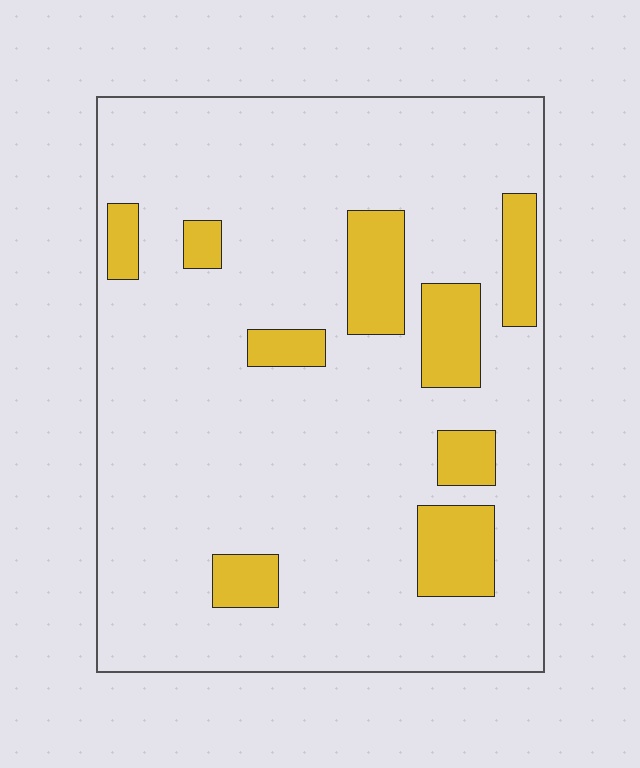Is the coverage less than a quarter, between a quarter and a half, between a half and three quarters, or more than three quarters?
Less than a quarter.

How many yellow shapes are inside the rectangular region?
9.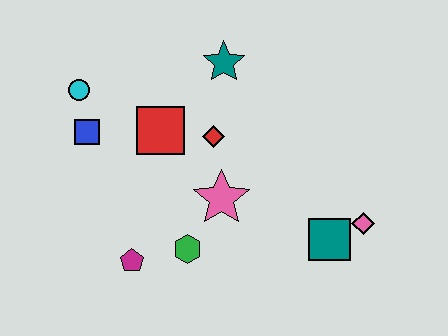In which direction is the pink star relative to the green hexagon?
The pink star is above the green hexagon.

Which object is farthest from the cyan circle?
The pink diamond is farthest from the cyan circle.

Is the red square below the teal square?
No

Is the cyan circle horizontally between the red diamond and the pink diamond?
No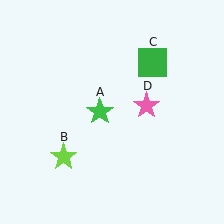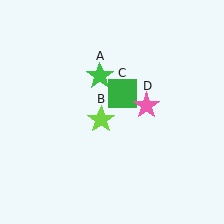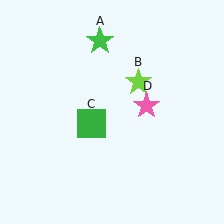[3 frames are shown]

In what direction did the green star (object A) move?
The green star (object A) moved up.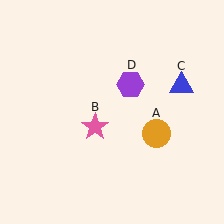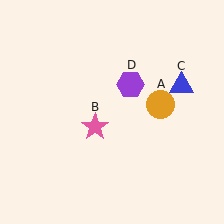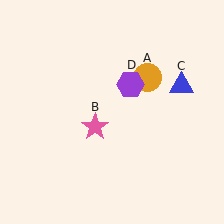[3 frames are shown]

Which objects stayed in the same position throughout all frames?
Pink star (object B) and blue triangle (object C) and purple hexagon (object D) remained stationary.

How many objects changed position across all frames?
1 object changed position: orange circle (object A).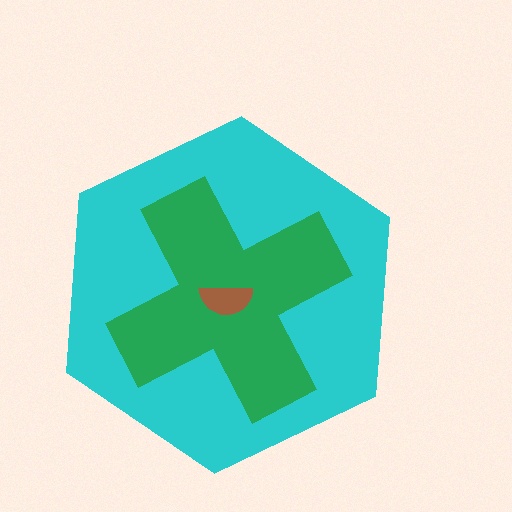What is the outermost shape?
The cyan hexagon.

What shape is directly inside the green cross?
The brown semicircle.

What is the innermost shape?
The brown semicircle.